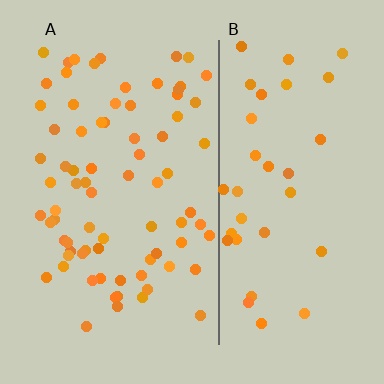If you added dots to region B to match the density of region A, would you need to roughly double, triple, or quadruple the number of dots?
Approximately double.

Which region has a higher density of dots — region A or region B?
A (the left).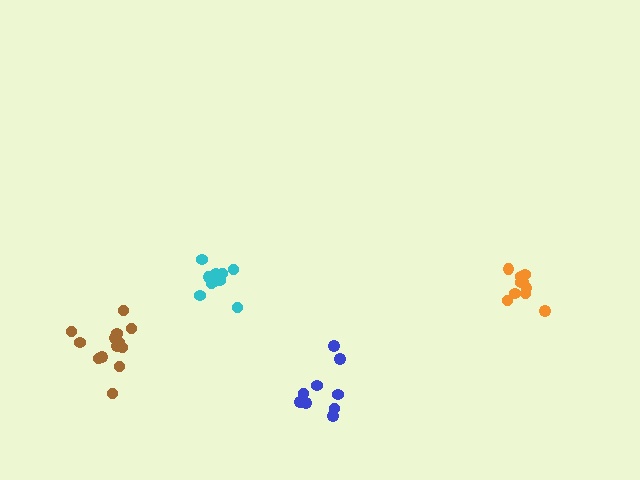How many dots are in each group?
Group 1: 11 dots, Group 2: 10 dots, Group 3: 13 dots, Group 4: 10 dots (44 total).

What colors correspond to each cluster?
The clusters are colored: cyan, orange, brown, blue.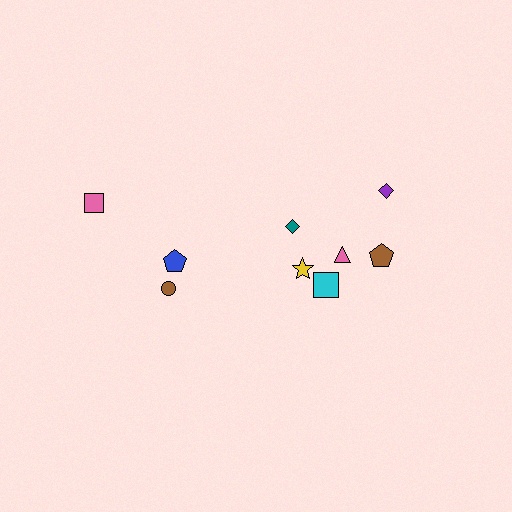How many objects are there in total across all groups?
There are 9 objects.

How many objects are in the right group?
There are 6 objects.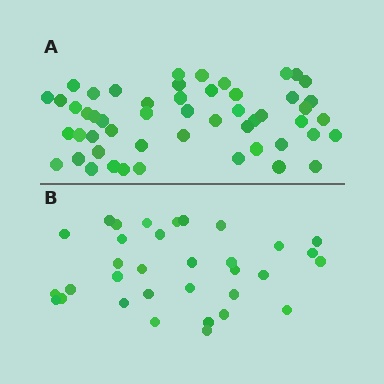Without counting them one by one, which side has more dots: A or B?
Region A (the top region) has more dots.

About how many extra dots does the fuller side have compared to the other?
Region A has approximately 20 more dots than region B.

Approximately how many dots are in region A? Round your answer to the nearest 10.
About 50 dots. (The exact count is 52, which rounds to 50.)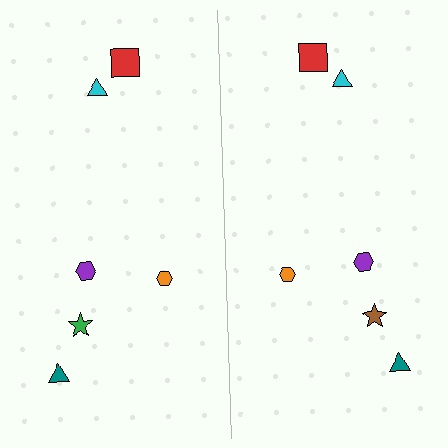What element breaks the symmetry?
The brown star on the right side breaks the symmetry — its mirror counterpart is green.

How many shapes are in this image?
There are 12 shapes in this image.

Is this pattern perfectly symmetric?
No, the pattern is not perfectly symmetric. The brown star on the right side breaks the symmetry — its mirror counterpart is green.